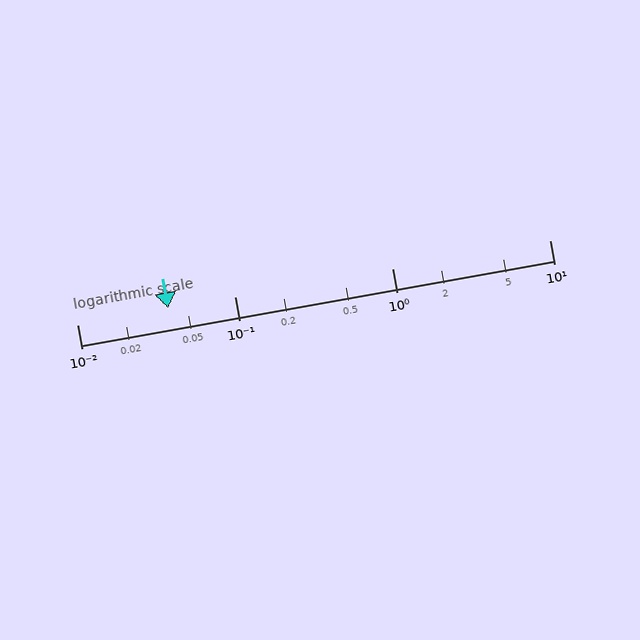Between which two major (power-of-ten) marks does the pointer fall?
The pointer is between 0.01 and 0.1.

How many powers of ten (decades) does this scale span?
The scale spans 3 decades, from 0.01 to 10.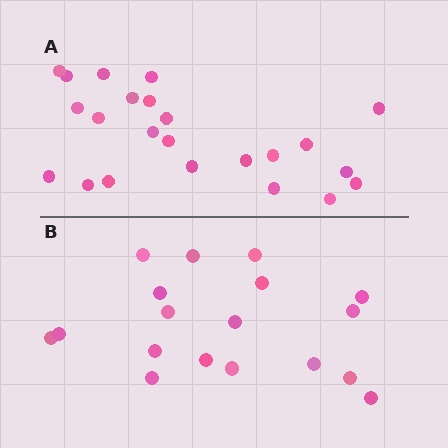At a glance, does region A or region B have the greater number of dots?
Region A (the top region) has more dots.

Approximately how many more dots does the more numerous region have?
Region A has about 5 more dots than region B.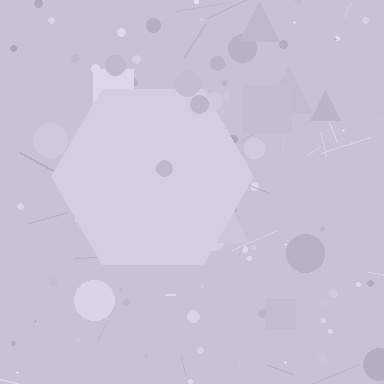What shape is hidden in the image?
A hexagon is hidden in the image.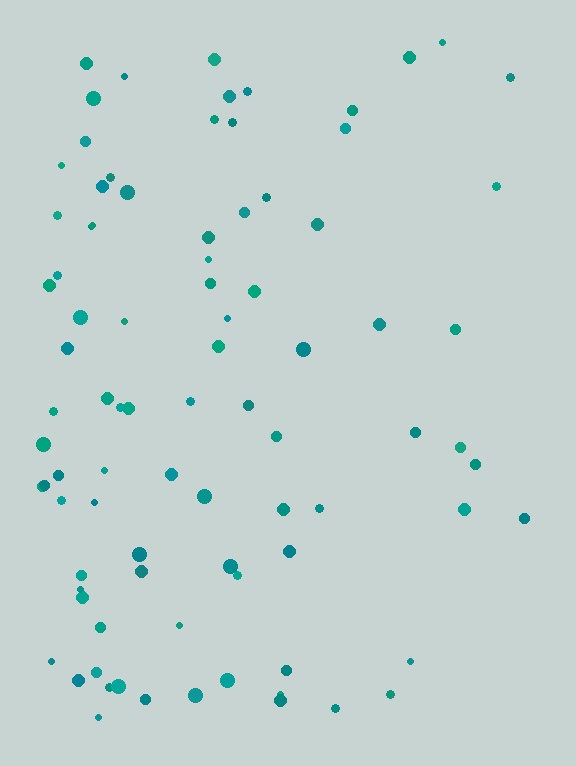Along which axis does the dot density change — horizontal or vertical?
Horizontal.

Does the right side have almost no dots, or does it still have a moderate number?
Still a moderate number, just noticeably fewer than the left.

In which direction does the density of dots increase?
From right to left, with the left side densest.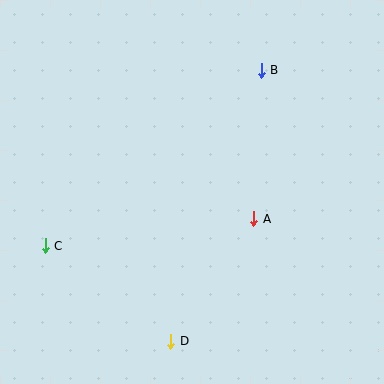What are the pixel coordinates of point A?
Point A is at (254, 219).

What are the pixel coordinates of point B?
Point B is at (261, 70).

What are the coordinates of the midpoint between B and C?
The midpoint between B and C is at (153, 158).